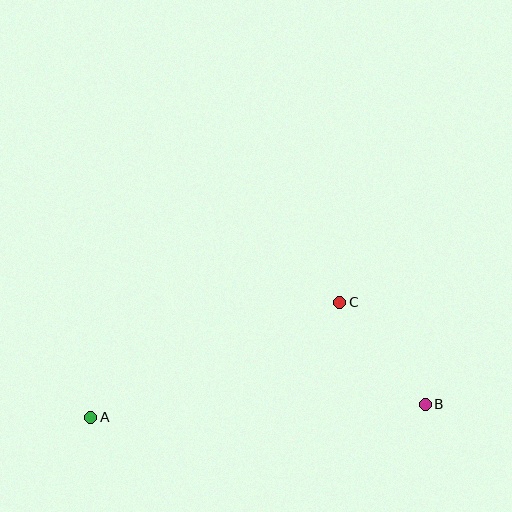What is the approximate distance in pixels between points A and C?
The distance between A and C is approximately 275 pixels.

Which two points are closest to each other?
Points B and C are closest to each other.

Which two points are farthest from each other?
Points A and B are farthest from each other.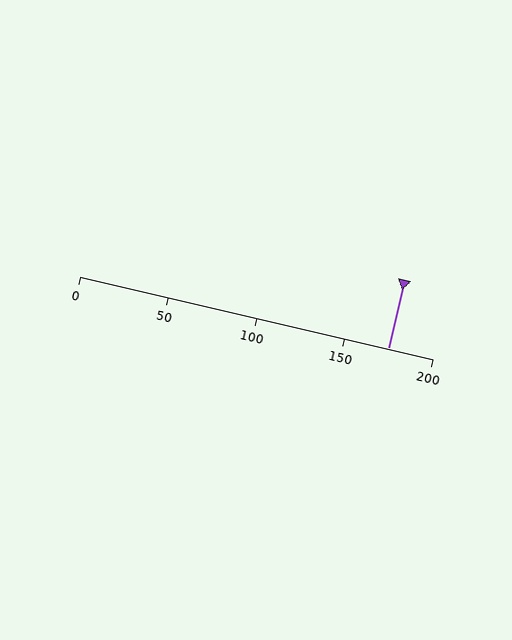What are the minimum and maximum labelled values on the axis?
The axis runs from 0 to 200.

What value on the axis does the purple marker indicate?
The marker indicates approximately 175.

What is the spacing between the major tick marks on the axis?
The major ticks are spaced 50 apart.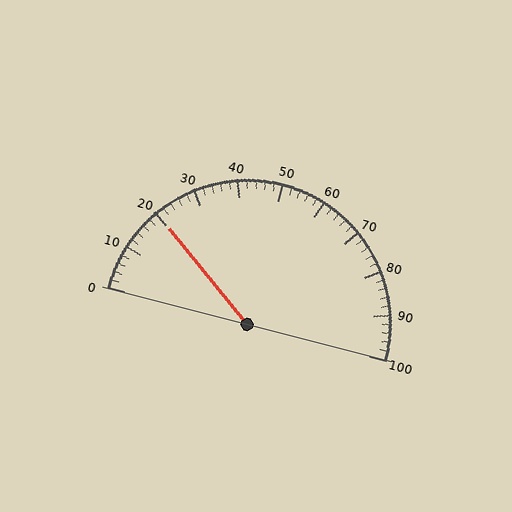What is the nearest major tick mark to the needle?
The nearest major tick mark is 20.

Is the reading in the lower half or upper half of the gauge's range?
The reading is in the lower half of the range (0 to 100).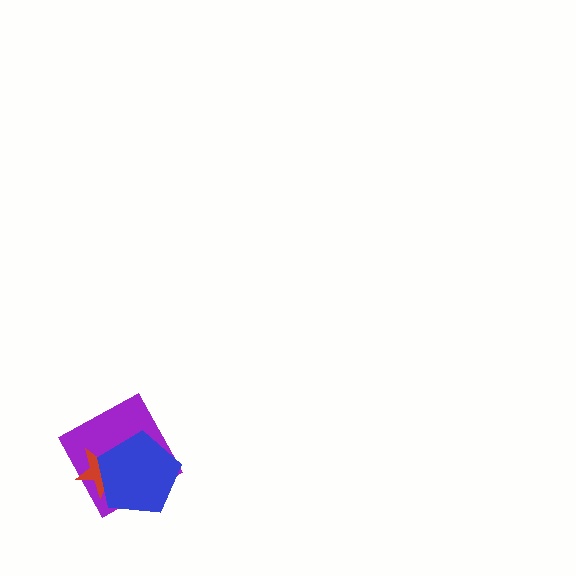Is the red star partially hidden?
Yes, it is partially covered by another shape.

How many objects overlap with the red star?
2 objects overlap with the red star.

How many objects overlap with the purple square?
2 objects overlap with the purple square.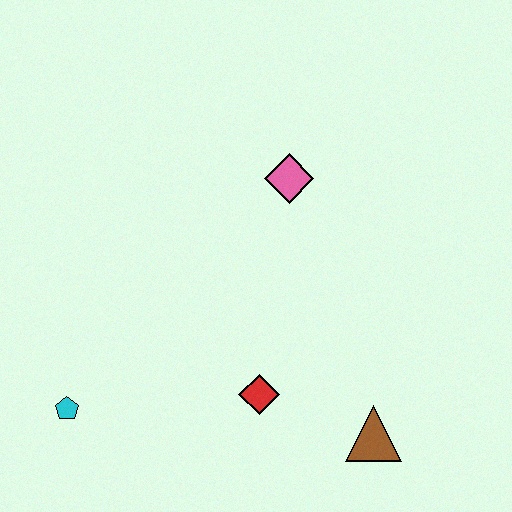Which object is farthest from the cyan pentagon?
The pink diamond is farthest from the cyan pentagon.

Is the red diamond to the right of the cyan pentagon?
Yes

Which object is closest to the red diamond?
The brown triangle is closest to the red diamond.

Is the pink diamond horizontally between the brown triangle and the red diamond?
Yes